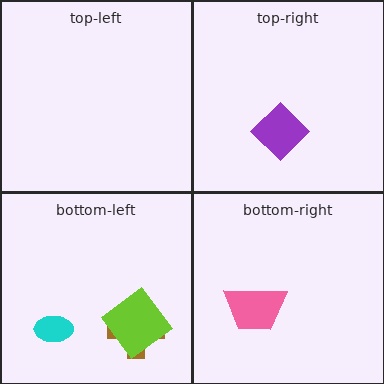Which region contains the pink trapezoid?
The bottom-right region.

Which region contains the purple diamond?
The top-right region.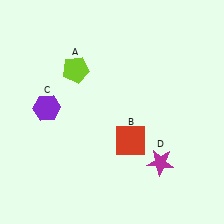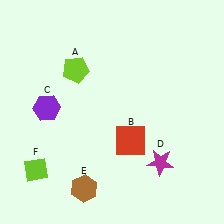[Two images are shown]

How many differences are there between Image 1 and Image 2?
There are 2 differences between the two images.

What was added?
A brown hexagon (E), a lime diamond (F) were added in Image 2.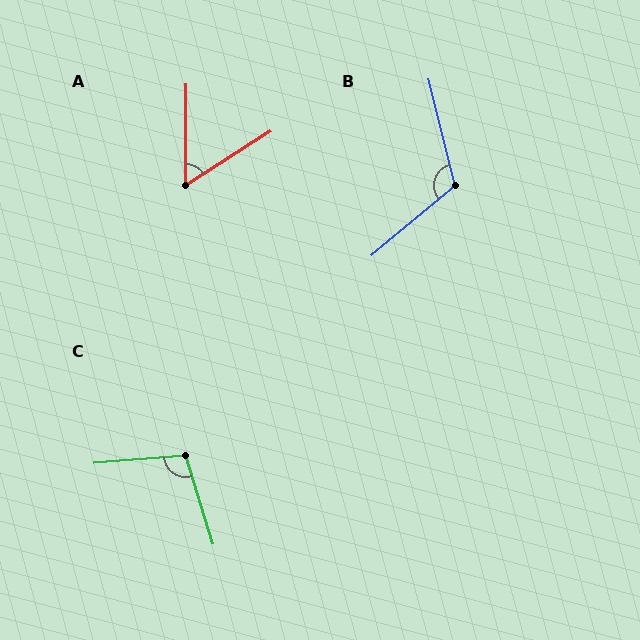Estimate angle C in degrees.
Approximately 102 degrees.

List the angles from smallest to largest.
A (57°), C (102°), B (116°).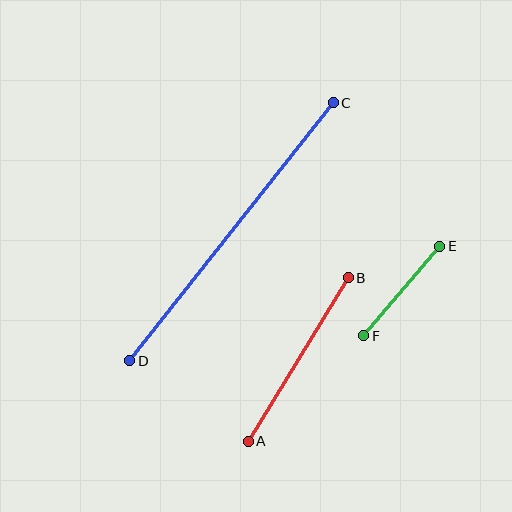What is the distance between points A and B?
The distance is approximately 192 pixels.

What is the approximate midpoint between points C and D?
The midpoint is at approximately (232, 232) pixels.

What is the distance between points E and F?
The distance is approximately 117 pixels.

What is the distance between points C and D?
The distance is approximately 328 pixels.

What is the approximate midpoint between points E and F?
The midpoint is at approximately (402, 291) pixels.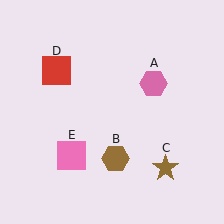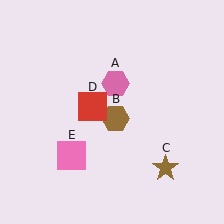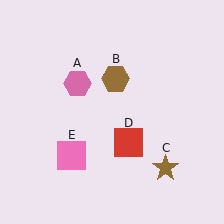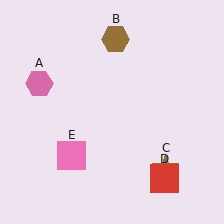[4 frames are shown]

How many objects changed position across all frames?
3 objects changed position: pink hexagon (object A), brown hexagon (object B), red square (object D).